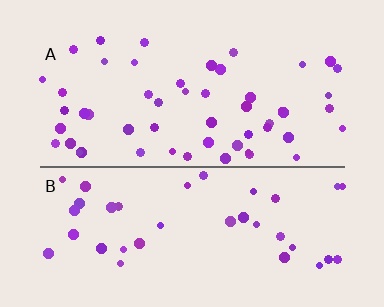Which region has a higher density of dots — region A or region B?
A (the top).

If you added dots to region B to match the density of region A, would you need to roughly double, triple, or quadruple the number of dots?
Approximately double.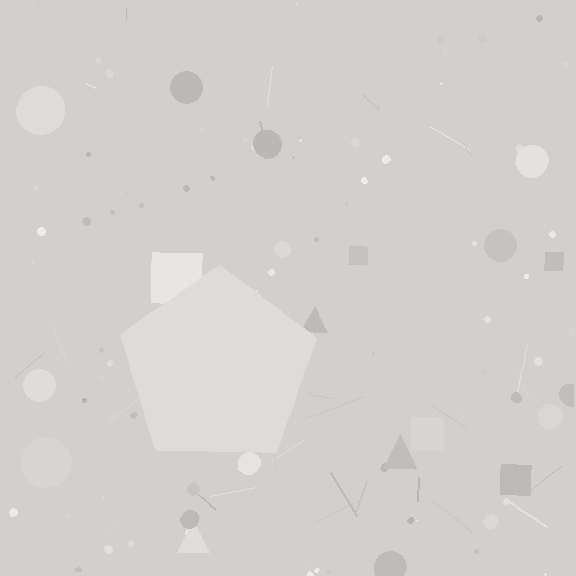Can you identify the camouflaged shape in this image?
The camouflaged shape is a pentagon.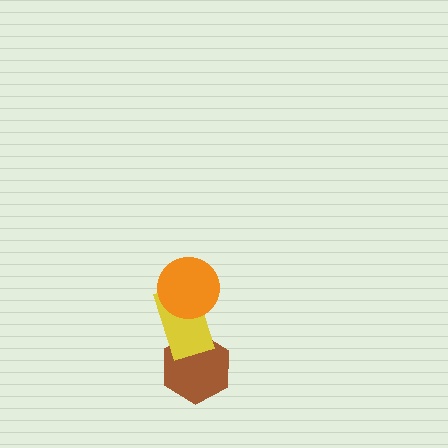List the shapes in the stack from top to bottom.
From top to bottom: the orange circle, the yellow rectangle, the brown hexagon.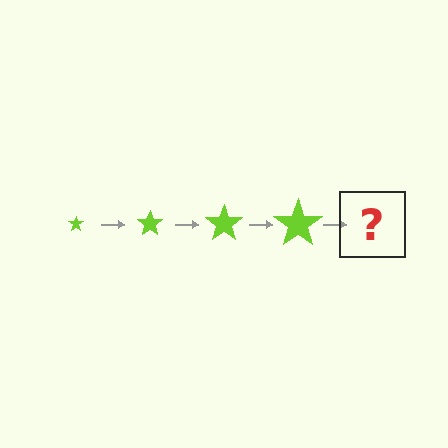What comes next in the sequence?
The next element should be a lime star, larger than the previous one.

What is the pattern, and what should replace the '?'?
The pattern is that the star gets progressively larger each step. The '?' should be a lime star, larger than the previous one.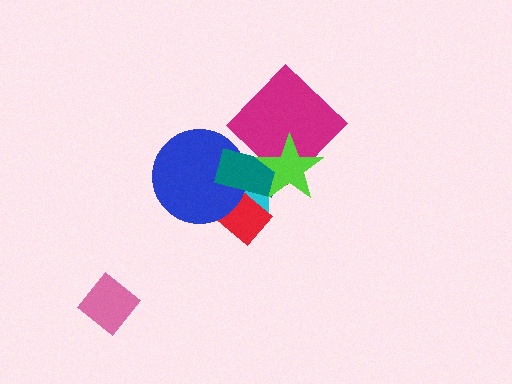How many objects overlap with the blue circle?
3 objects overlap with the blue circle.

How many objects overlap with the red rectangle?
3 objects overlap with the red rectangle.